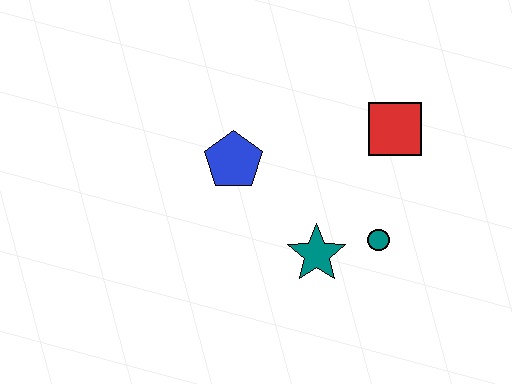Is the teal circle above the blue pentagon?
No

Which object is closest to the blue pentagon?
The teal star is closest to the blue pentagon.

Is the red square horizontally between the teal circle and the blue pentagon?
No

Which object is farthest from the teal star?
The red square is farthest from the teal star.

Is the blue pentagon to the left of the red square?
Yes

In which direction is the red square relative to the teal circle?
The red square is above the teal circle.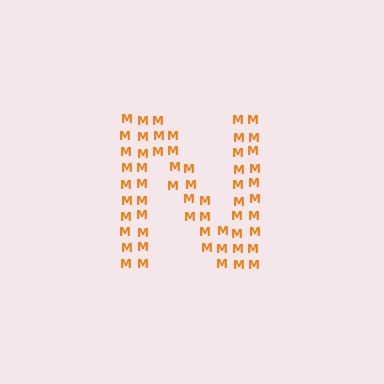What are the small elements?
The small elements are letter M's.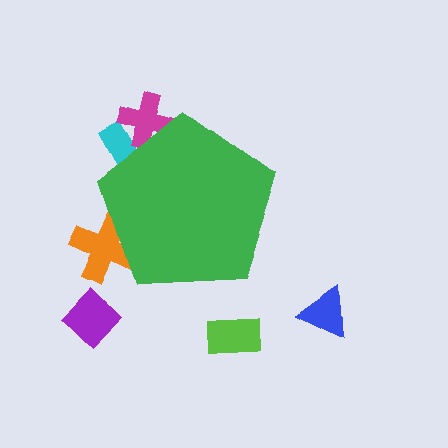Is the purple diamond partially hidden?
No, the purple diamond is fully visible.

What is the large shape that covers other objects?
A green pentagon.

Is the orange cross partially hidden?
Yes, the orange cross is partially hidden behind the green pentagon.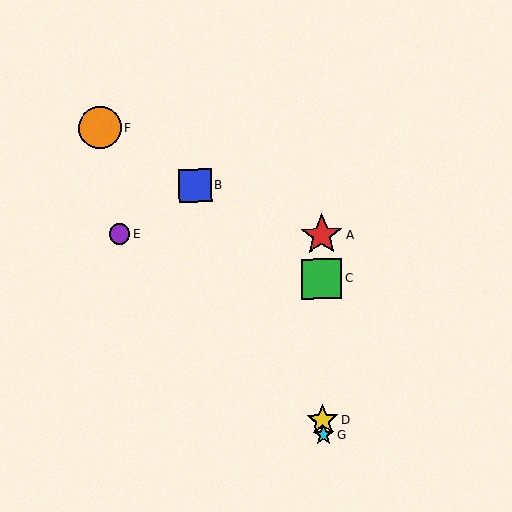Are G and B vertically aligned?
No, G is at x≈323 and B is at x≈195.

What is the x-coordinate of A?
Object A is at x≈321.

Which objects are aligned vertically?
Objects A, C, D, G are aligned vertically.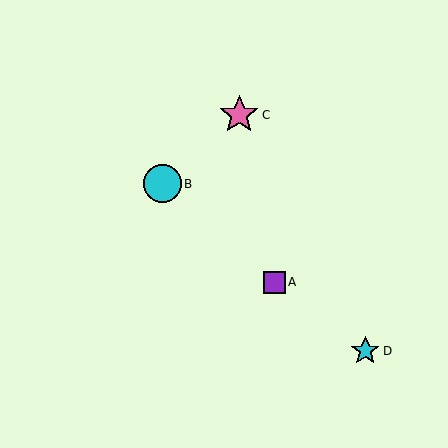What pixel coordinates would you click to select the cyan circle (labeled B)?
Click at (162, 184) to select the cyan circle B.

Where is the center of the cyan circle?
The center of the cyan circle is at (162, 184).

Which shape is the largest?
The pink star (labeled C) is the largest.